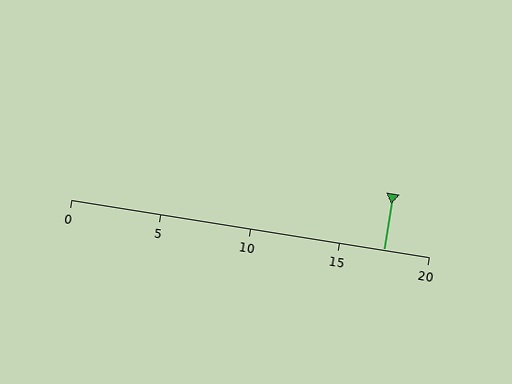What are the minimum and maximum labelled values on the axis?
The axis runs from 0 to 20.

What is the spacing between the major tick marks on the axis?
The major ticks are spaced 5 apart.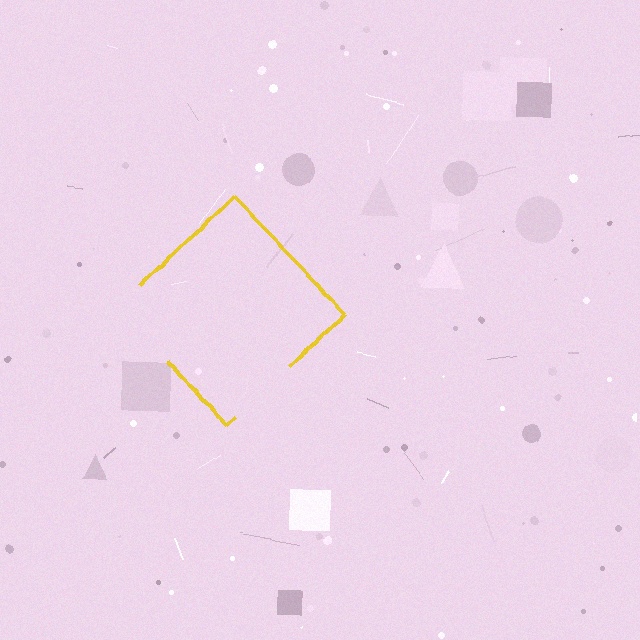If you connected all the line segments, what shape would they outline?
They would outline a diamond.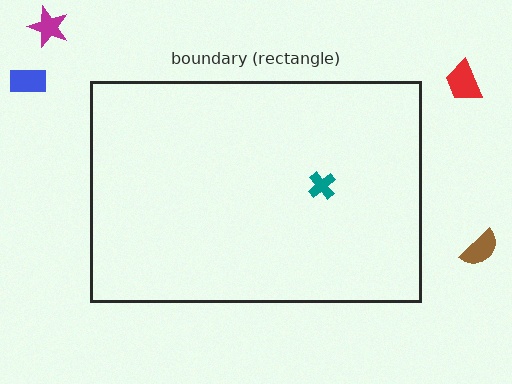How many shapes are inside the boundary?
1 inside, 4 outside.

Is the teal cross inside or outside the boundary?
Inside.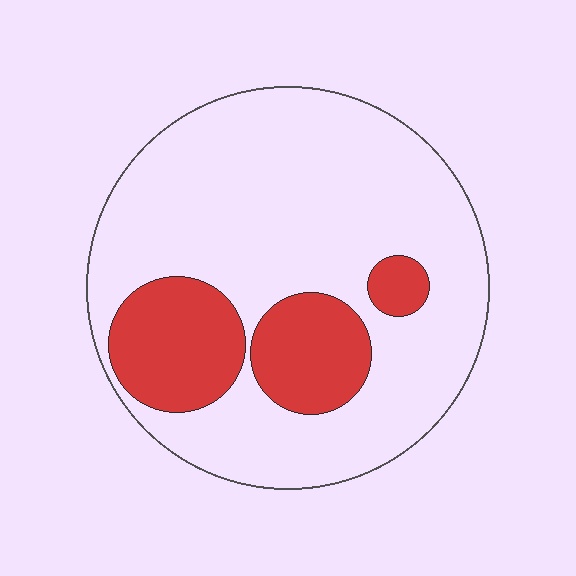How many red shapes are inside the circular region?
3.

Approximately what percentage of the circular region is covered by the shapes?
Approximately 25%.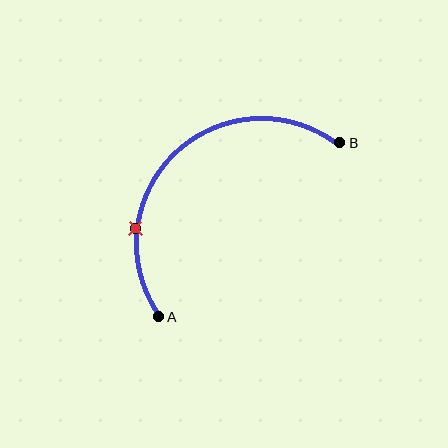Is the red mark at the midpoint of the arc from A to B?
No. The red mark lies on the arc but is closer to endpoint A. The arc midpoint would be at the point on the curve equidistant along the arc from both A and B.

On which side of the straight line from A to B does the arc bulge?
The arc bulges above and to the left of the straight line connecting A and B.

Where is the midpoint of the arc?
The arc midpoint is the point on the curve farthest from the straight line joining A and B. It sits above and to the left of that line.